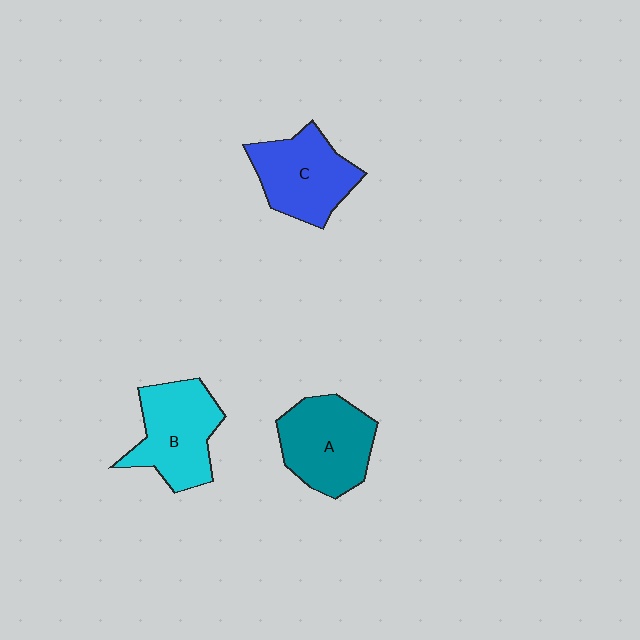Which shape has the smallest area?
Shape C (blue).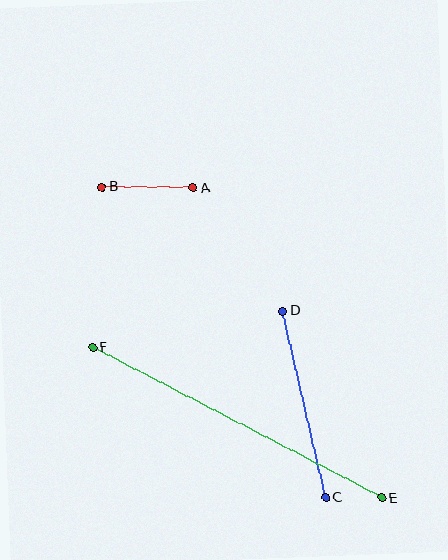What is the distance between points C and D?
The distance is approximately 191 pixels.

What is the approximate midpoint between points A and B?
The midpoint is at approximately (148, 187) pixels.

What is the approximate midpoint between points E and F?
The midpoint is at approximately (237, 423) pixels.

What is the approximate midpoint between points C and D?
The midpoint is at approximately (304, 404) pixels.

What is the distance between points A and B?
The distance is approximately 91 pixels.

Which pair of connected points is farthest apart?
Points E and F are farthest apart.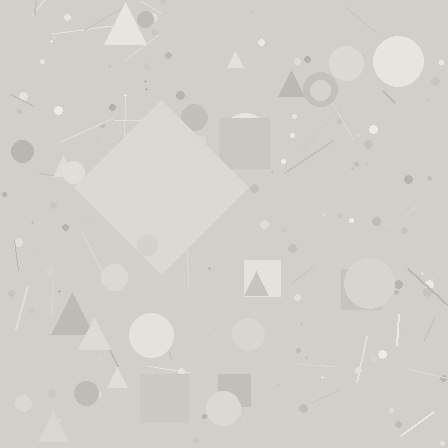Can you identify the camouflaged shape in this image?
The camouflaged shape is a diamond.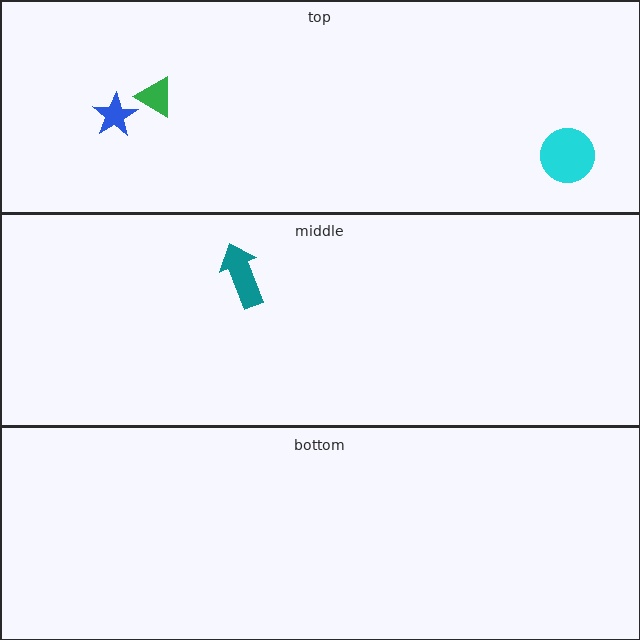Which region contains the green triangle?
The top region.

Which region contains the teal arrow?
The middle region.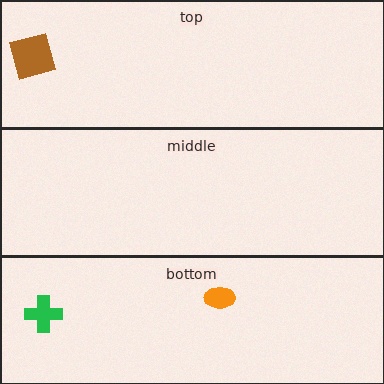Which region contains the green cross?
The bottom region.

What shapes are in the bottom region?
The green cross, the orange ellipse.